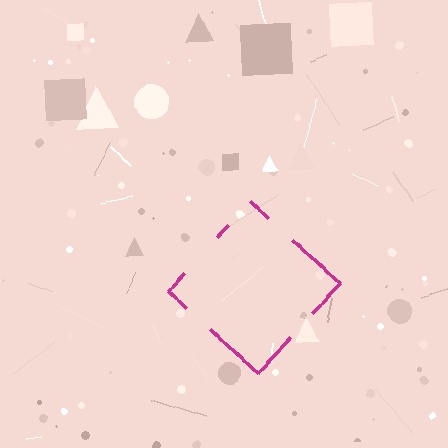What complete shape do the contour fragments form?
The contour fragments form a diamond.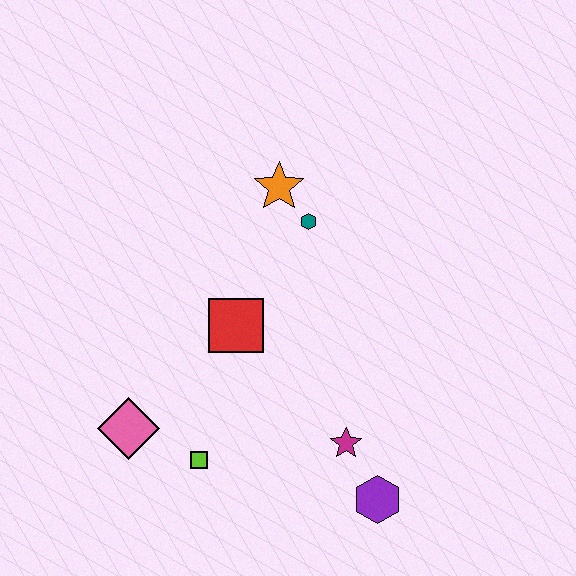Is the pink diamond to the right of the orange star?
No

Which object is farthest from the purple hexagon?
The orange star is farthest from the purple hexagon.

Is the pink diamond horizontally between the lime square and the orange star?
No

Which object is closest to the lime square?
The pink diamond is closest to the lime square.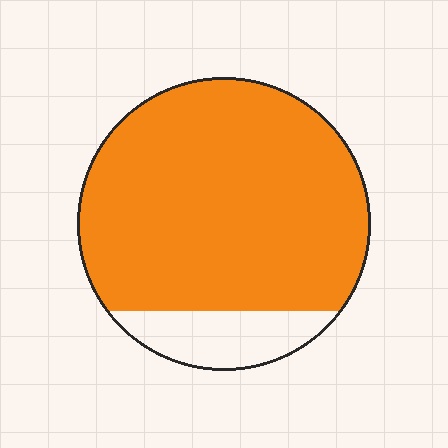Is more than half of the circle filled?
Yes.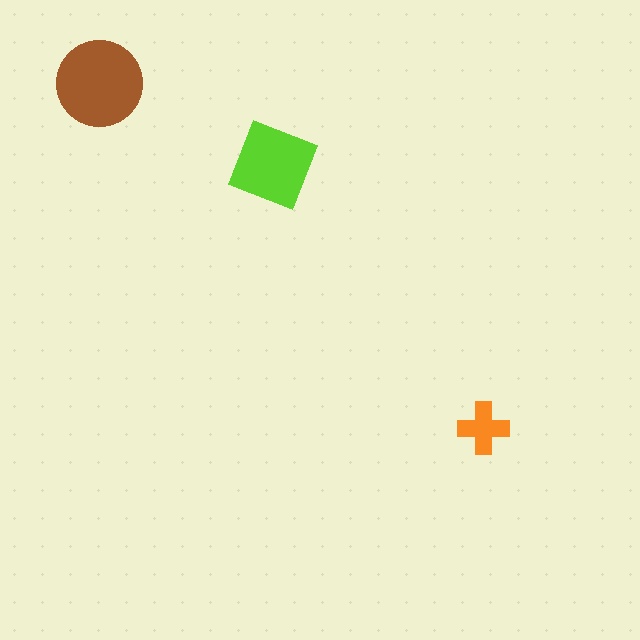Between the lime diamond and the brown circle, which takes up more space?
The brown circle.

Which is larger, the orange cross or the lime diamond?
The lime diamond.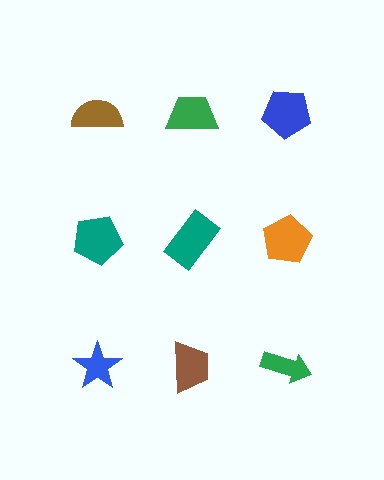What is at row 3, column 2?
A brown trapezoid.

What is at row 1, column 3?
A blue pentagon.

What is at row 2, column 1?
A teal pentagon.